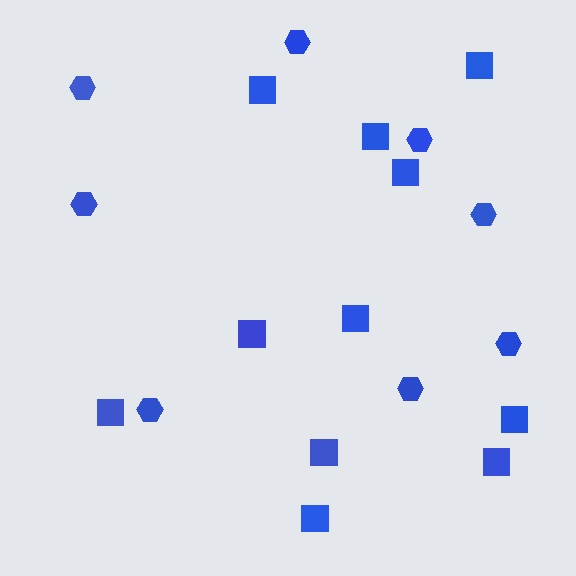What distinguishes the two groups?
There are 2 groups: one group of squares (11) and one group of hexagons (8).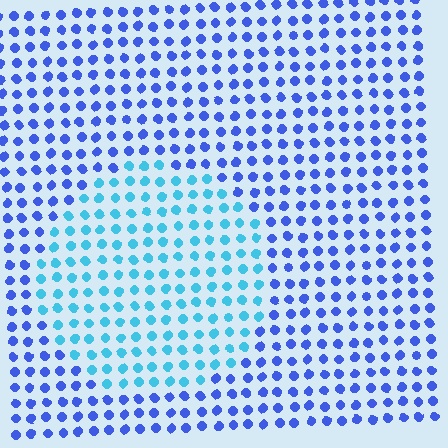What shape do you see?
I see a circle.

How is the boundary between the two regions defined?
The boundary is defined purely by a slight shift in hue (about 38 degrees). Spacing, size, and orientation are identical on both sides.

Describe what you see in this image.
The image is filled with small blue elements in a uniform arrangement. A circle-shaped region is visible where the elements are tinted to a slightly different hue, forming a subtle color boundary.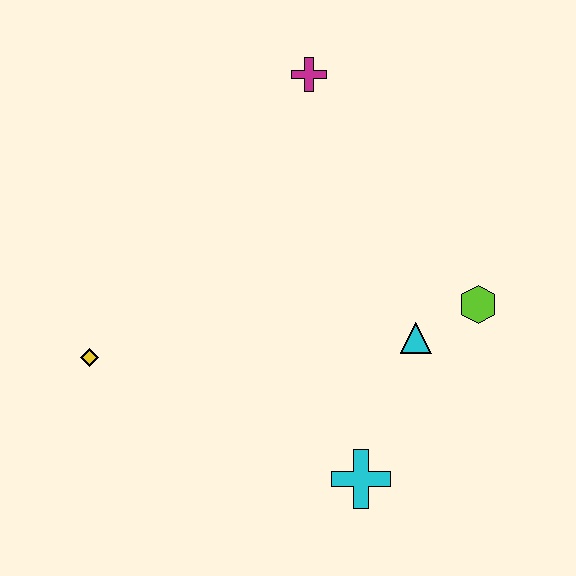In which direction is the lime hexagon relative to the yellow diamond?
The lime hexagon is to the right of the yellow diamond.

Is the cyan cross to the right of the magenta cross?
Yes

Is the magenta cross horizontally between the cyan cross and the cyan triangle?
No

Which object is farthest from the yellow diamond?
The lime hexagon is farthest from the yellow diamond.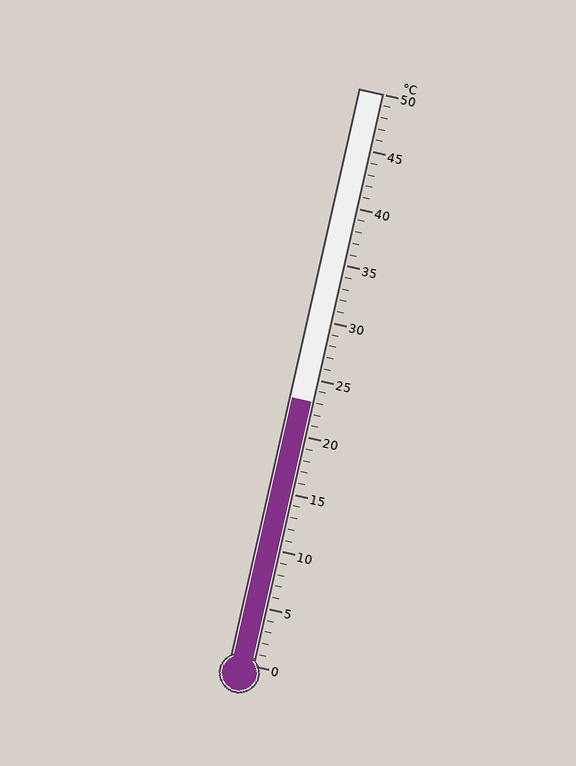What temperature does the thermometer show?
The thermometer shows approximately 23°C.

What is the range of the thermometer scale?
The thermometer scale ranges from 0°C to 50°C.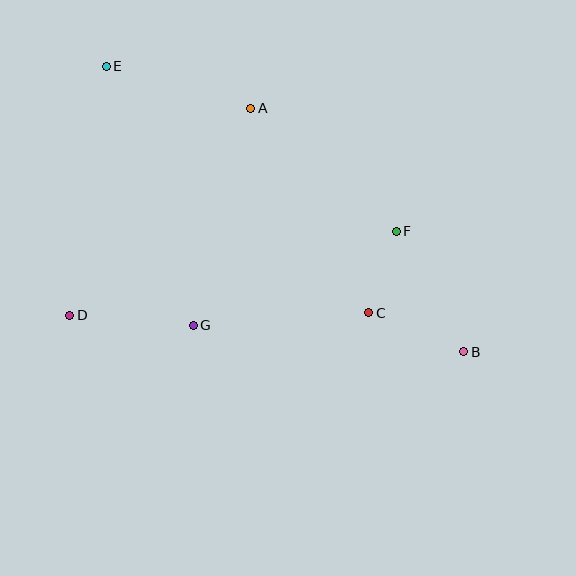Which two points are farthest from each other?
Points B and E are farthest from each other.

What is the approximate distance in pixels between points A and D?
The distance between A and D is approximately 275 pixels.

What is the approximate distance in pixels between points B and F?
The distance between B and F is approximately 138 pixels.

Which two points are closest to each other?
Points C and F are closest to each other.